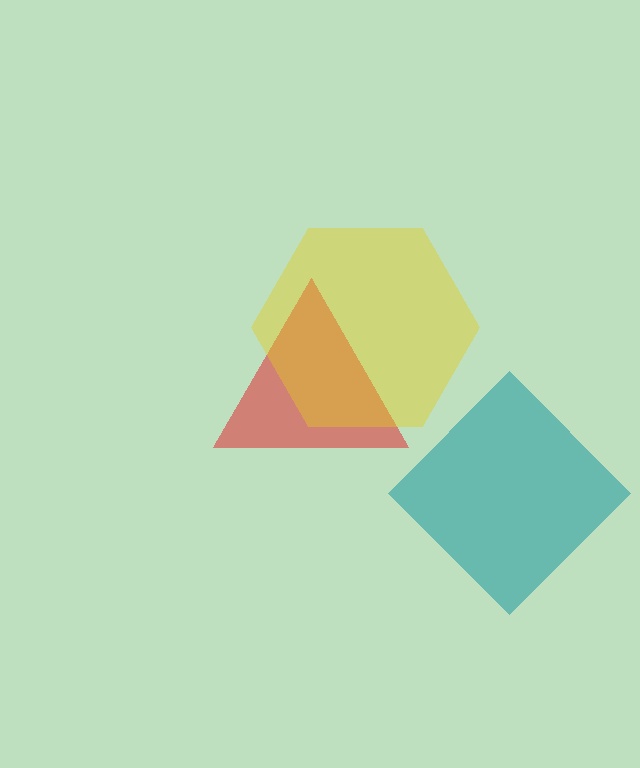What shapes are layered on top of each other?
The layered shapes are: a red triangle, a teal diamond, a yellow hexagon.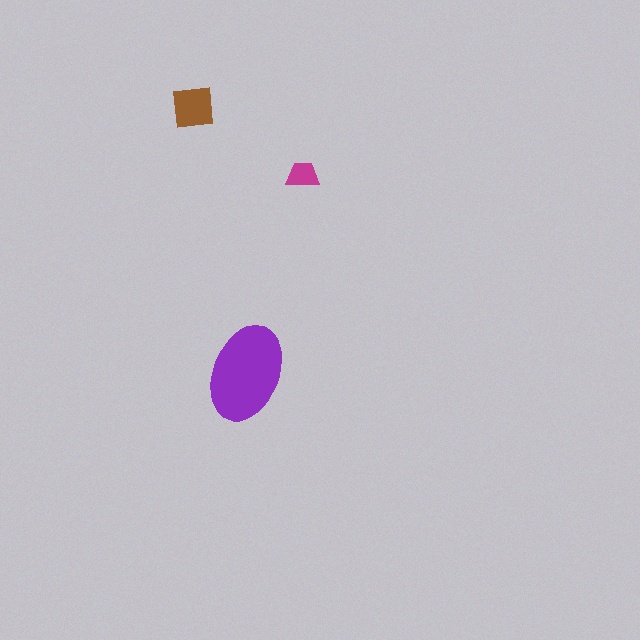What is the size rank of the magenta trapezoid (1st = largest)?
3rd.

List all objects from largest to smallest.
The purple ellipse, the brown square, the magenta trapezoid.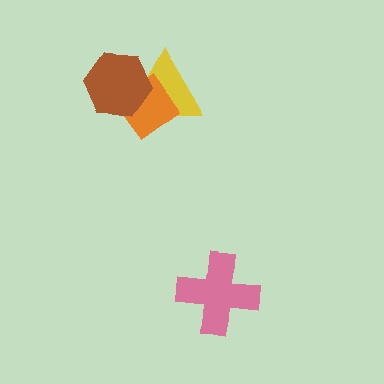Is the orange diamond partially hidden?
Yes, it is partially covered by another shape.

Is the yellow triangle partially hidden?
Yes, it is partially covered by another shape.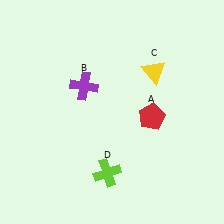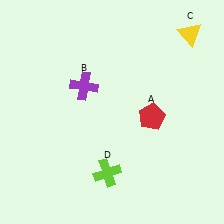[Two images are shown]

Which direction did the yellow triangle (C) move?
The yellow triangle (C) moved up.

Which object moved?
The yellow triangle (C) moved up.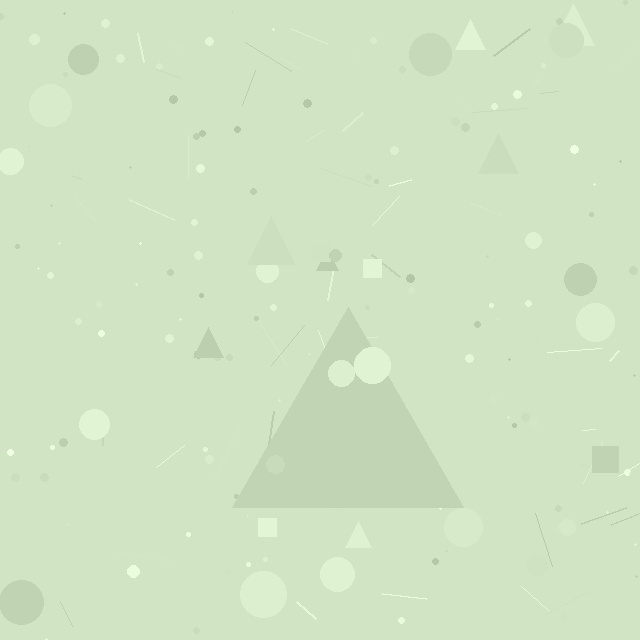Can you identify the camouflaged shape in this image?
The camouflaged shape is a triangle.